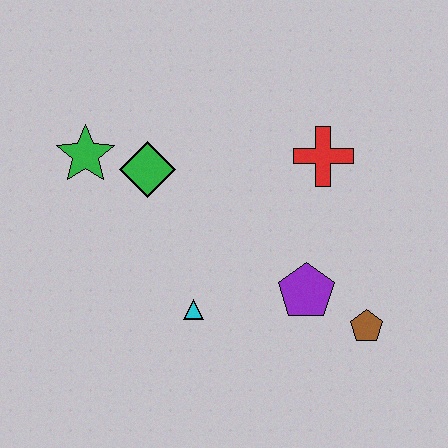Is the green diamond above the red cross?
No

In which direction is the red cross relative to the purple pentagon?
The red cross is above the purple pentagon.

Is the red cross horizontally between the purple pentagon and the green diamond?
No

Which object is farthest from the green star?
The brown pentagon is farthest from the green star.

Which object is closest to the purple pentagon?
The brown pentagon is closest to the purple pentagon.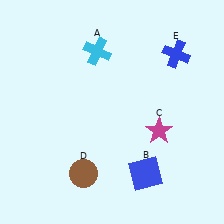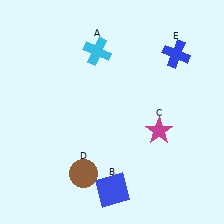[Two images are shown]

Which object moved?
The blue square (B) moved left.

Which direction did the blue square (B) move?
The blue square (B) moved left.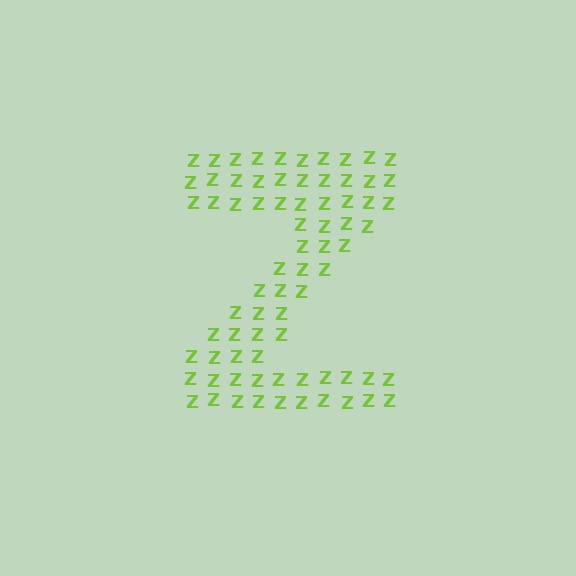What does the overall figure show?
The overall figure shows the letter Z.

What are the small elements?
The small elements are letter Z's.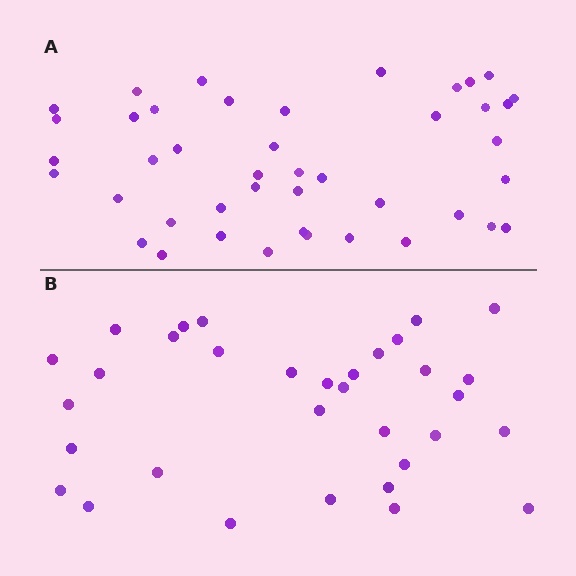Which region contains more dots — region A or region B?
Region A (the top region) has more dots.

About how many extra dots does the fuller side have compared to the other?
Region A has roughly 10 or so more dots than region B.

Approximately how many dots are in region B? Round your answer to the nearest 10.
About 30 dots. (The exact count is 33, which rounds to 30.)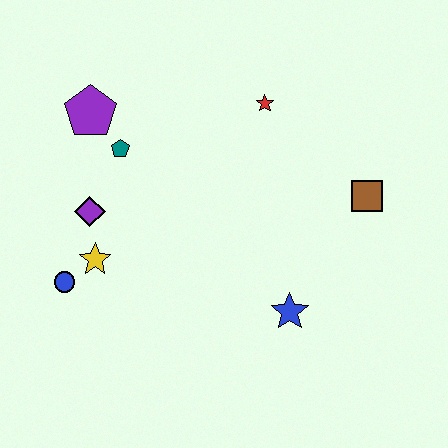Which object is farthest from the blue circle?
The brown square is farthest from the blue circle.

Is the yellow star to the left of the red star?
Yes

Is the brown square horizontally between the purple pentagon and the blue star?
No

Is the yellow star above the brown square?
No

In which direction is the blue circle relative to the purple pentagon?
The blue circle is below the purple pentagon.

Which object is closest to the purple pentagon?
The teal pentagon is closest to the purple pentagon.